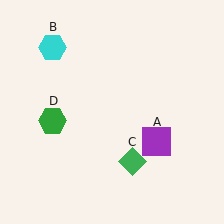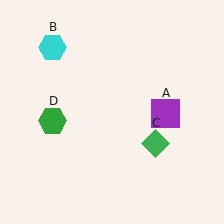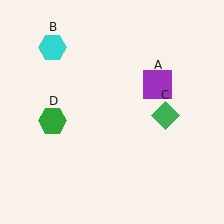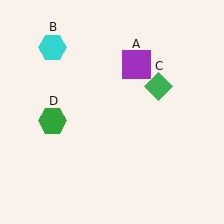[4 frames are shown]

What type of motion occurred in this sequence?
The purple square (object A), green diamond (object C) rotated counterclockwise around the center of the scene.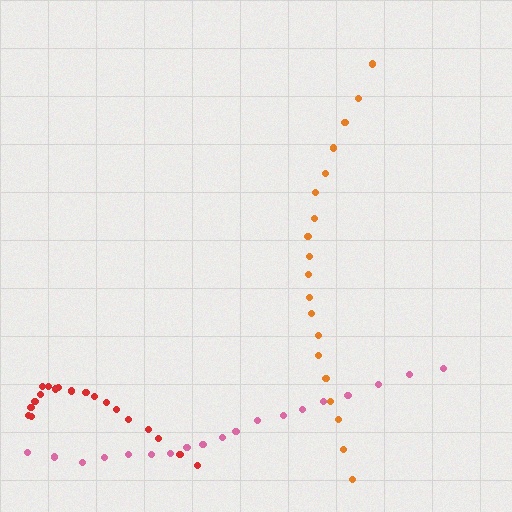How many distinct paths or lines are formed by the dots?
There are 3 distinct paths.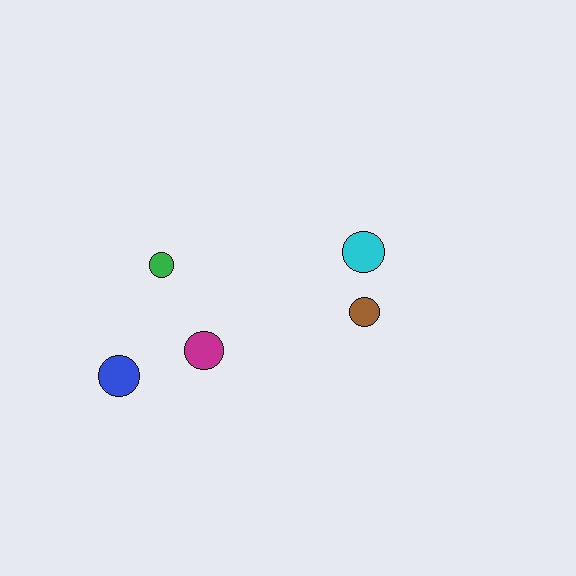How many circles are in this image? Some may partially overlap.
There are 5 circles.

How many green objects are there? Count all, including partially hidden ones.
There is 1 green object.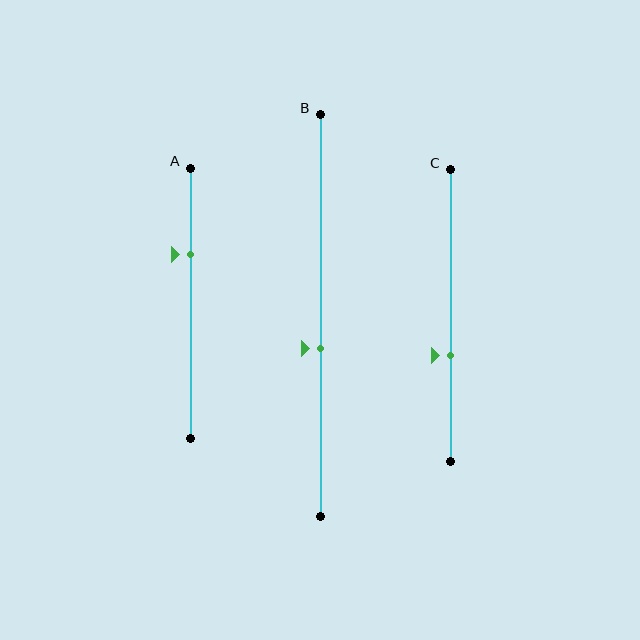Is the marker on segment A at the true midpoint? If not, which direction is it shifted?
No, the marker on segment A is shifted upward by about 18% of the segment length.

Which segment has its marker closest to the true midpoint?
Segment B has its marker closest to the true midpoint.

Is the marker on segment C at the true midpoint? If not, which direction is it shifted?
No, the marker on segment C is shifted downward by about 14% of the segment length.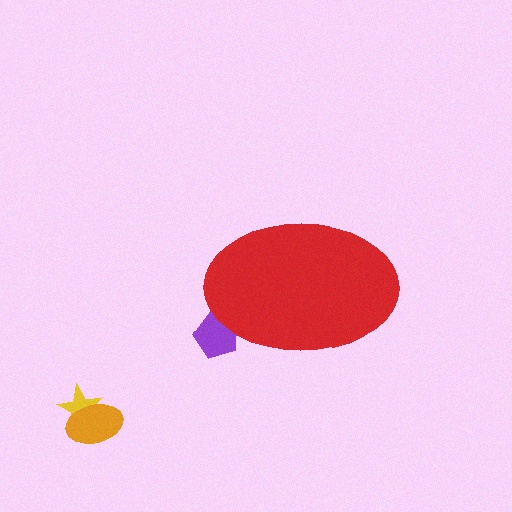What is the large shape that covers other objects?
A red ellipse.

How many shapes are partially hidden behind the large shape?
1 shape is partially hidden.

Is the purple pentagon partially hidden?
Yes, the purple pentagon is partially hidden behind the red ellipse.